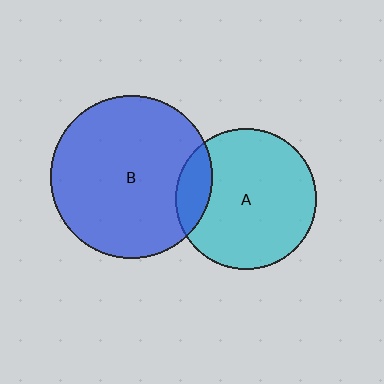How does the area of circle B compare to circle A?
Approximately 1.3 times.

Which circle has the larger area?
Circle B (blue).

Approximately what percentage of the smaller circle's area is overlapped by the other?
Approximately 15%.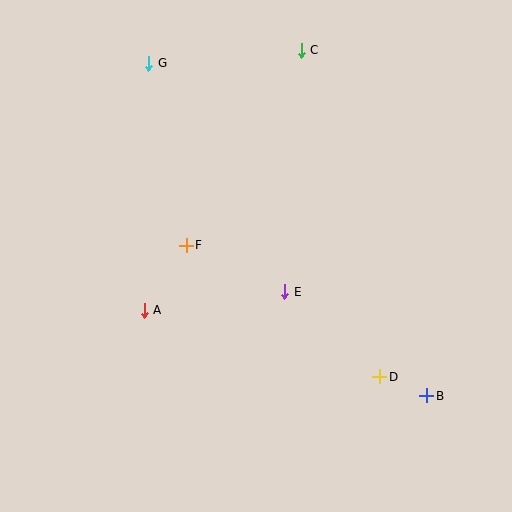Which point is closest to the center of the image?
Point E at (285, 292) is closest to the center.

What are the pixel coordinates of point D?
Point D is at (380, 377).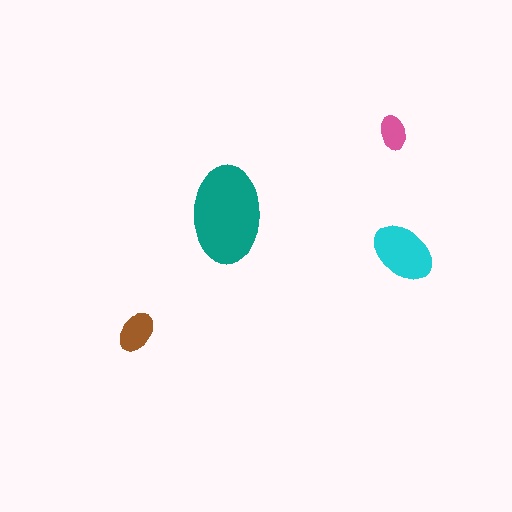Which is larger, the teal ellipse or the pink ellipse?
The teal one.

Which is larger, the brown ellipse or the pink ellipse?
The brown one.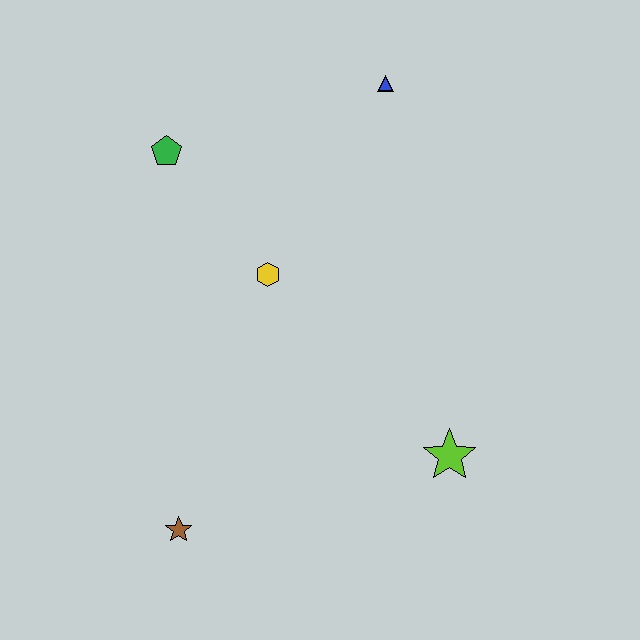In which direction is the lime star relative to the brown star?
The lime star is to the right of the brown star.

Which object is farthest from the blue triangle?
The brown star is farthest from the blue triangle.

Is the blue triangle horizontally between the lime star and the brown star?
Yes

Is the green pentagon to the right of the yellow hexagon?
No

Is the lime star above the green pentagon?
No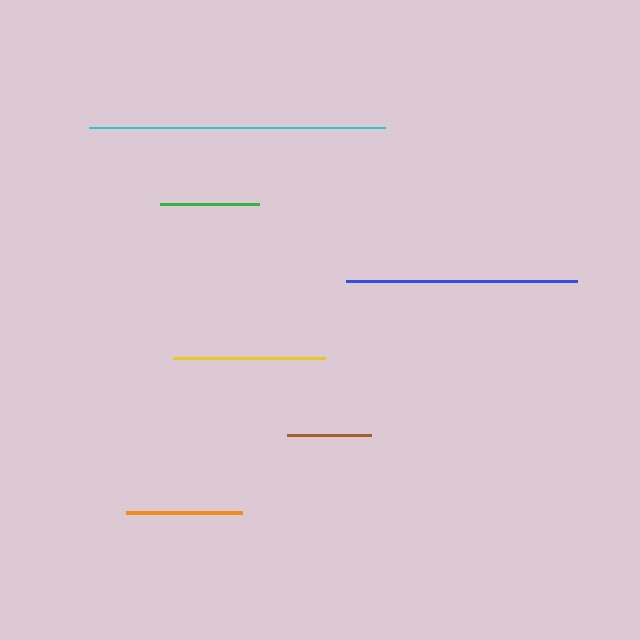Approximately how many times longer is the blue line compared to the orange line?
The blue line is approximately 2.0 times the length of the orange line.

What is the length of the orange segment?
The orange segment is approximately 117 pixels long.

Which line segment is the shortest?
The brown line is the shortest at approximately 84 pixels.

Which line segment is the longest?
The cyan line is the longest at approximately 296 pixels.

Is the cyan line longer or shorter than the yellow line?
The cyan line is longer than the yellow line.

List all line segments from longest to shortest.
From longest to shortest: cyan, blue, yellow, orange, green, brown.